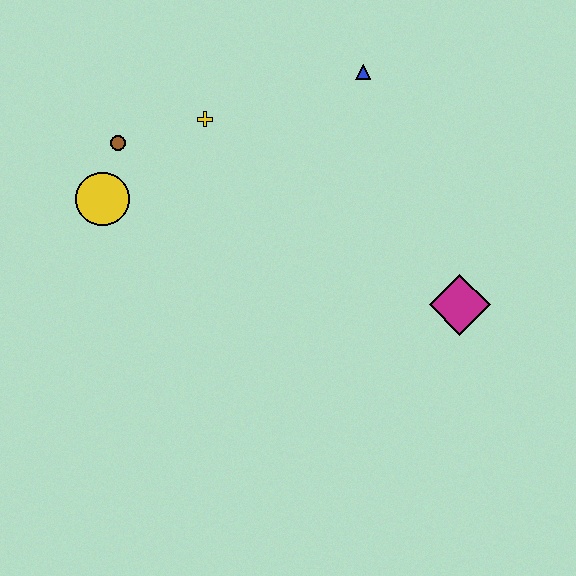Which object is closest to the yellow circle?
The brown circle is closest to the yellow circle.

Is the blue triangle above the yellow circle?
Yes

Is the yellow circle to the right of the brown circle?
No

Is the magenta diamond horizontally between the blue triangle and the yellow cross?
No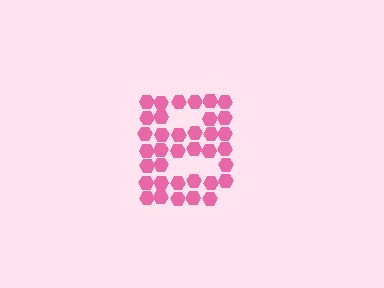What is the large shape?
The large shape is the letter B.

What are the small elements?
The small elements are hexagons.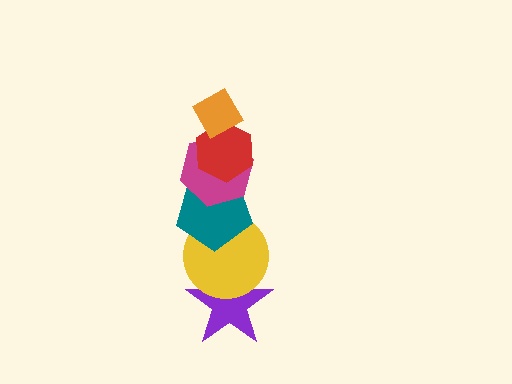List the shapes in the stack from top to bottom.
From top to bottom: the orange diamond, the red hexagon, the magenta hexagon, the teal pentagon, the yellow circle, the purple star.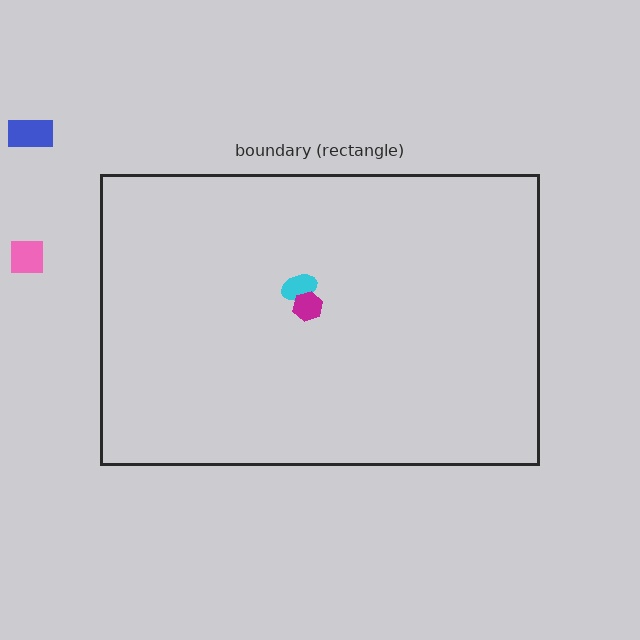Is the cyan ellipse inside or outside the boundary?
Inside.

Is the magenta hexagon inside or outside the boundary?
Inside.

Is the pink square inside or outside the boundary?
Outside.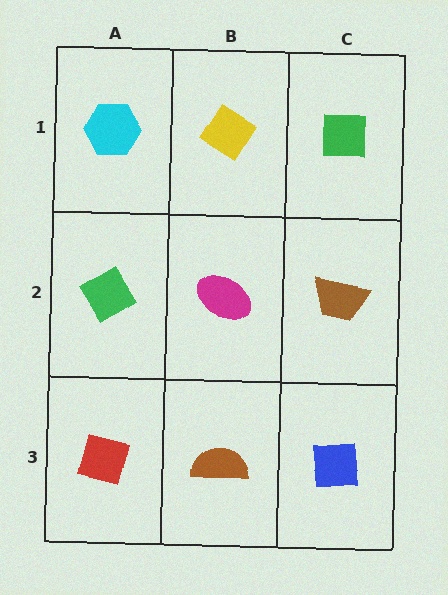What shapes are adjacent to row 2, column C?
A green square (row 1, column C), a blue square (row 3, column C), a magenta ellipse (row 2, column B).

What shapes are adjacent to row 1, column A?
A green diamond (row 2, column A), a yellow diamond (row 1, column B).